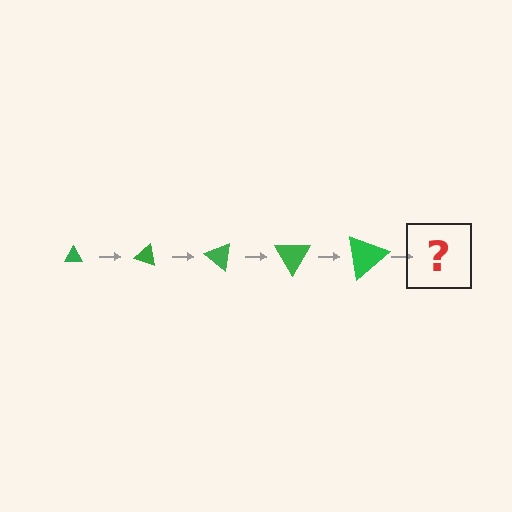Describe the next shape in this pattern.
It should be a triangle, larger than the previous one and rotated 100 degrees from the start.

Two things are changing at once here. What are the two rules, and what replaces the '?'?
The two rules are that the triangle grows larger each step and it rotates 20 degrees each step. The '?' should be a triangle, larger than the previous one and rotated 100 degrees from the start.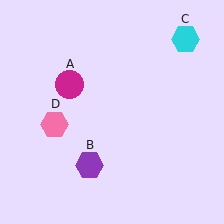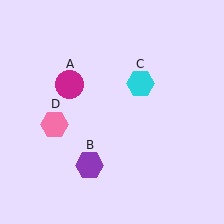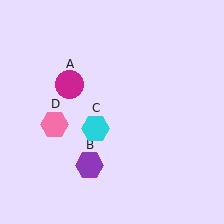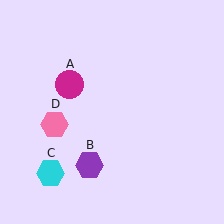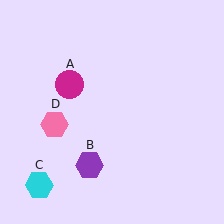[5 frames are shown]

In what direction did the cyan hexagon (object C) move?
The cyan hexagon (object C) moved down and to the left.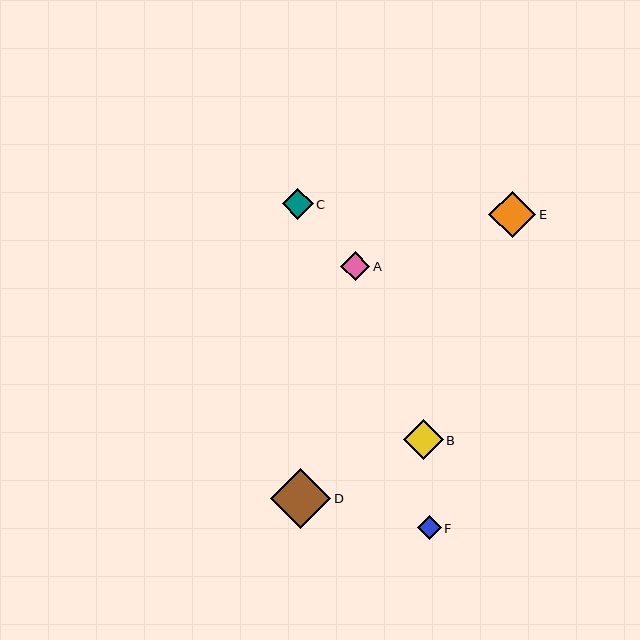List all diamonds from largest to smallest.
From largest to smallest: D, E, B, C, A, F.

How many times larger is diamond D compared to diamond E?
Diamond D is approximately 1.3 times the size of diamond E.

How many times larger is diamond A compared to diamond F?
Diamond A is approximately 1.2 times the size of diamond F.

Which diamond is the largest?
Diamond D is the largest with a size of approximately 60 pixels.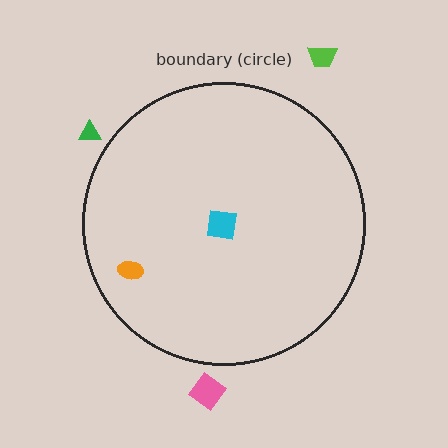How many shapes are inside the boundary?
2 inside, 3 outside.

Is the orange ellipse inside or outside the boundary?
Inside.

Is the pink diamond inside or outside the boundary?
Outside.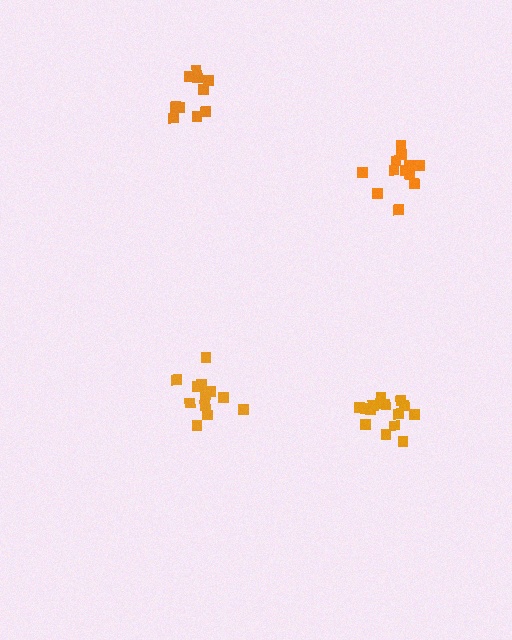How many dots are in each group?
Group 1: 12 dots, Group 2: 15 dots, Group 3: 11 dots, Group 4: 13 dots (51 total).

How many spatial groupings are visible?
There are 4 spatial groupings.